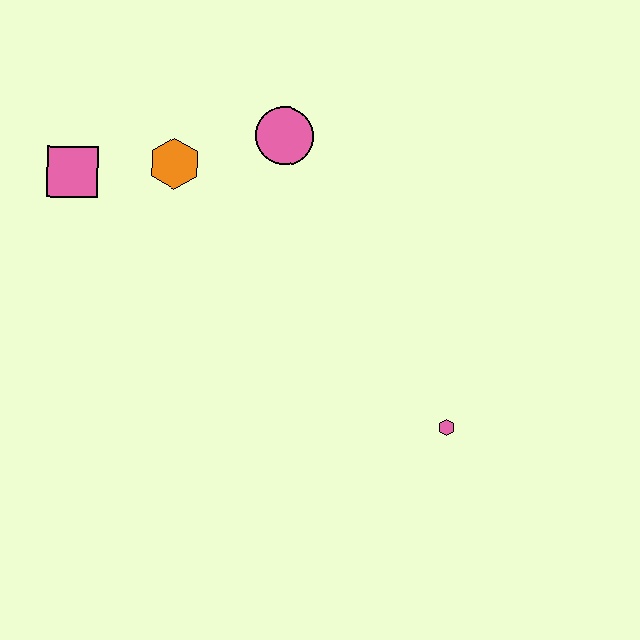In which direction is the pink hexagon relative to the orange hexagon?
The pink hexagon is to the right of the orange hexagon.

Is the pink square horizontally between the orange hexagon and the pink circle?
No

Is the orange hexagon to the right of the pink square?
Yes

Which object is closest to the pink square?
The orange hexagon is closest to the pink square.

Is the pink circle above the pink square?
Yes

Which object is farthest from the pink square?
The pink hexagon is farthest from the pink square.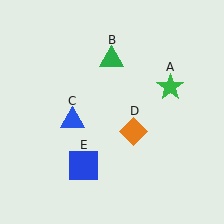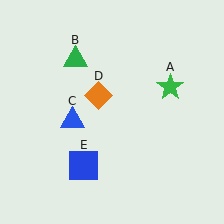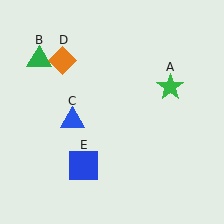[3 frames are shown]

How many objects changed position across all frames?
2 objects changed position: green triangle (object B), orange diamond (object D).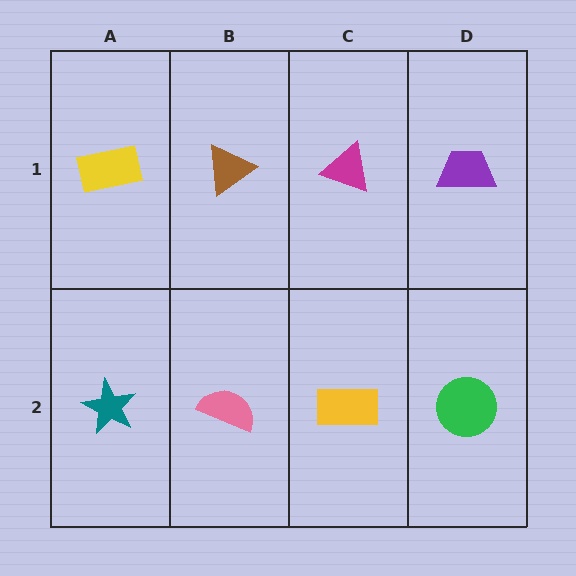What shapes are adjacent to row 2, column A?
A yellow rectangle (row 1, column A), a pink semicircle (row 2, column B).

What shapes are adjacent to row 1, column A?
A teal star (row 2, column A), a brown triangle (row 1, column B).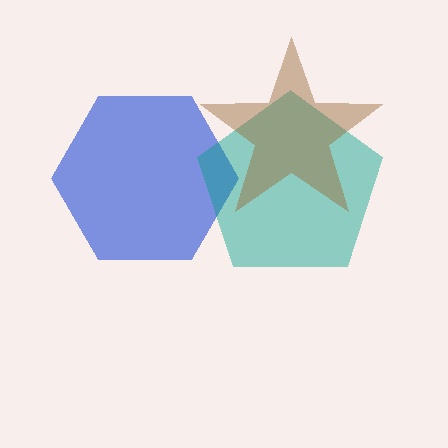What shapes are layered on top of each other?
The layered shapes are: a blue hexagon, a teal pentagon, a brown star.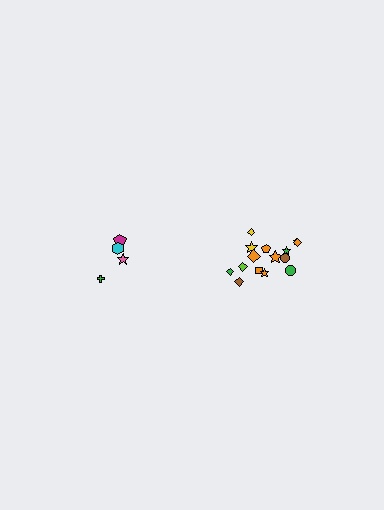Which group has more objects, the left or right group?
The right group.